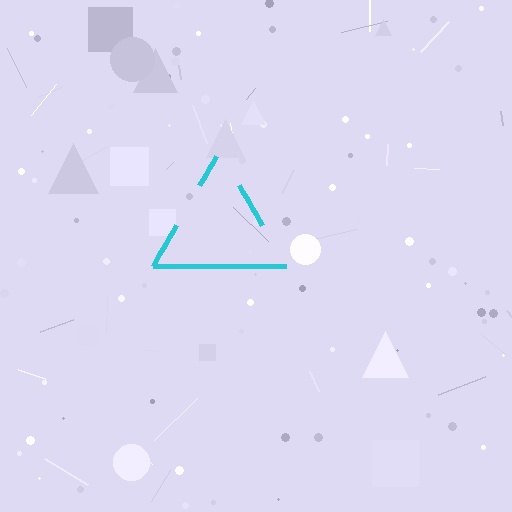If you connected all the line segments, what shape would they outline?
They would outline a triangle.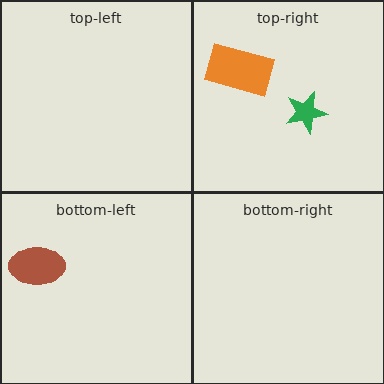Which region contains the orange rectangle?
The top-right region.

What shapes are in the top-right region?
The green star, the orange rectangle.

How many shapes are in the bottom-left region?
1.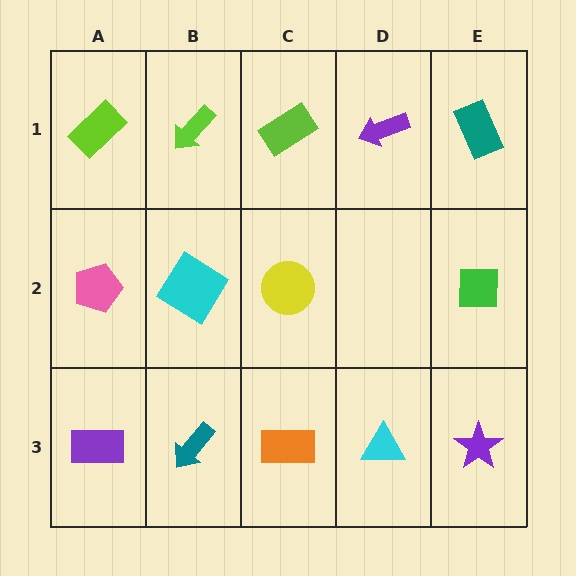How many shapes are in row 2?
4 shapes.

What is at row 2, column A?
A pink pentagon.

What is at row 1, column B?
A lime arrow.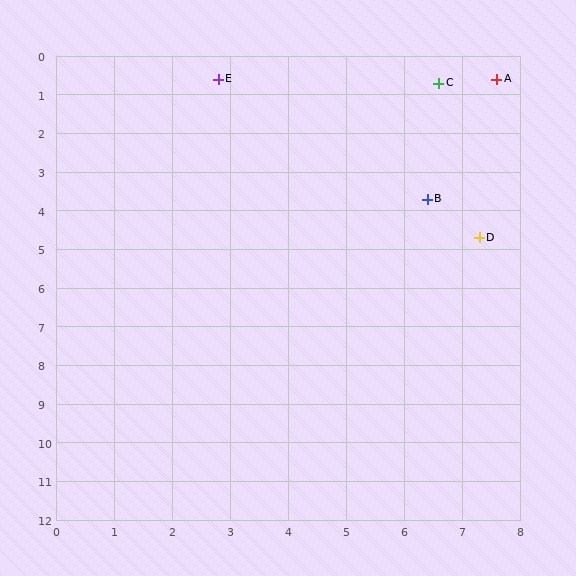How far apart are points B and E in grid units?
Points B and E are about 4.8 grid units apart.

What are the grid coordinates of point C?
Point C is at approximately (6.6, 0.7).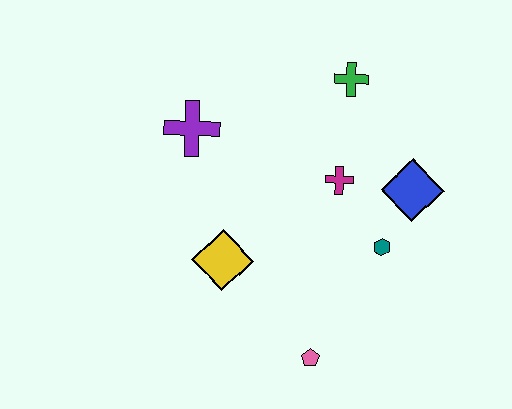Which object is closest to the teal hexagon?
The blue diamond is closest to the teal hexagon.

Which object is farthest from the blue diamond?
The purple cross is farthest from the blue diamond.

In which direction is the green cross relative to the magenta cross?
The green cross is above the magenta cross.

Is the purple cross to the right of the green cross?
No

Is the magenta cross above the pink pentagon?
Yes